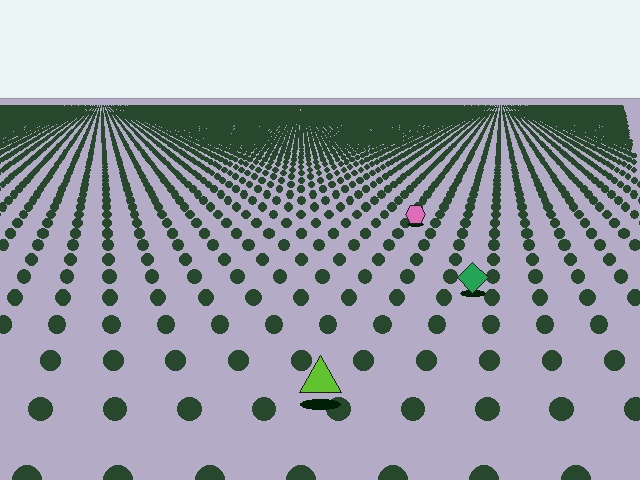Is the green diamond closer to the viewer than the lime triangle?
No. The lime triangle is closer — you can tell from the texture gradient: the ground texture is coarser near it.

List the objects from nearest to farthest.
From nearest to farthest: the lime triangle, the green diamond, the pink hexagon.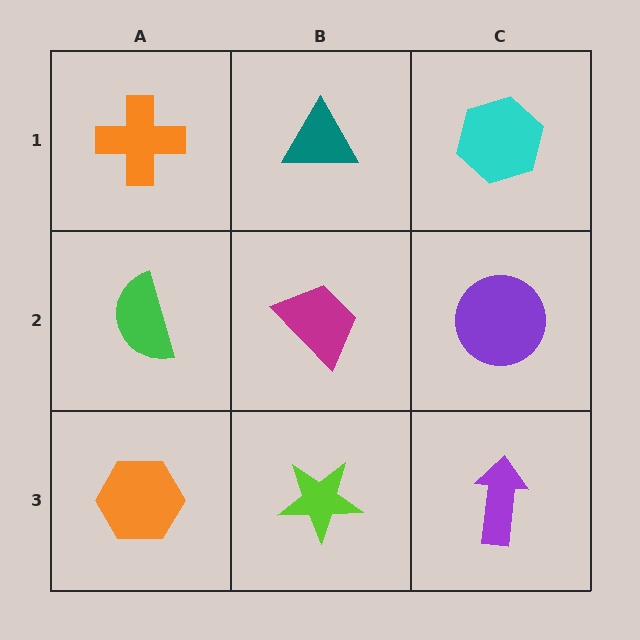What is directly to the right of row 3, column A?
A lime star.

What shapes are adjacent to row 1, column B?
A magenta trapezoid (row 2, column B), an orange cross (row 1, column A), a cyan hexagon (row 1, column C).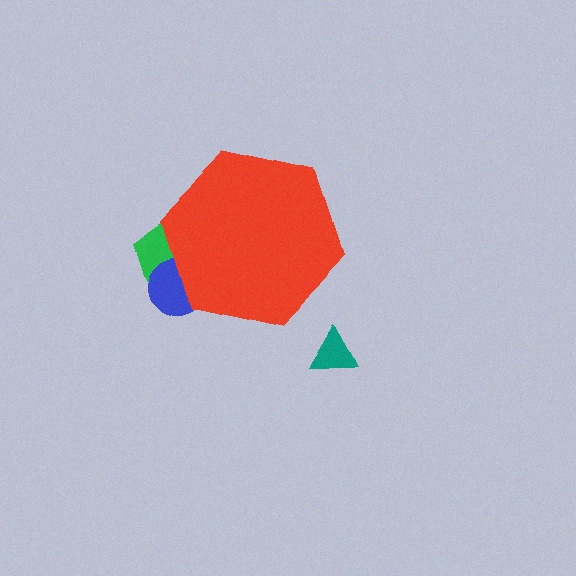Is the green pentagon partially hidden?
Yes, the green pentagon is partially hidden behind the red hexagon.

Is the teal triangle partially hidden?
No, the teal triangle is fully visible.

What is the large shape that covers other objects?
A red hexagon.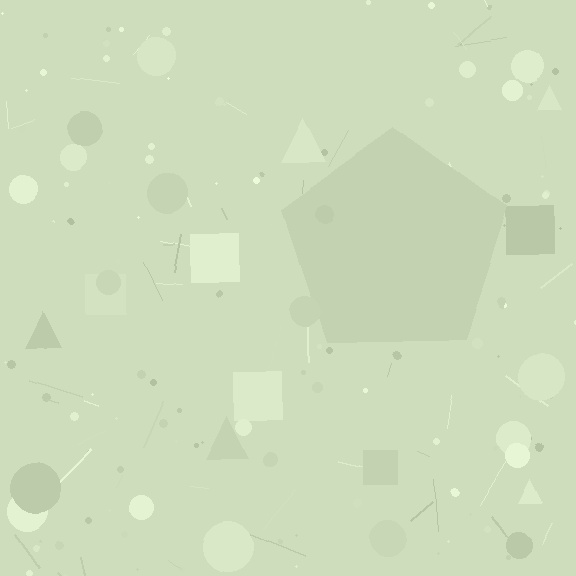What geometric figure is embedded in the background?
A pentagon is embedded in the background.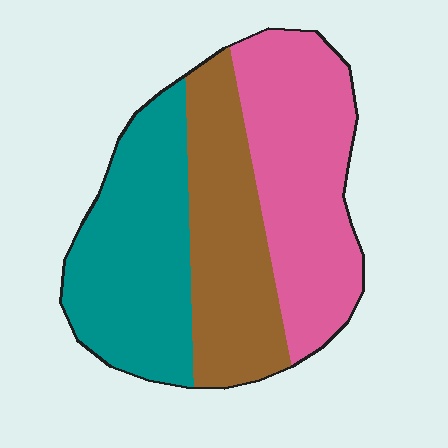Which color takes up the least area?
Brown, at roughly 30%.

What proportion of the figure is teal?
Teal covers about 35% of the figure.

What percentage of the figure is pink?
Pink covers 36% of the figure.